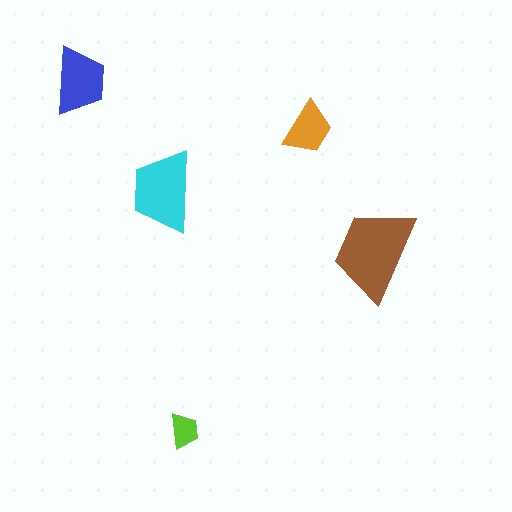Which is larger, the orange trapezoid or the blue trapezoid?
The blue one.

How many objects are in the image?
There are 5 objects in the image.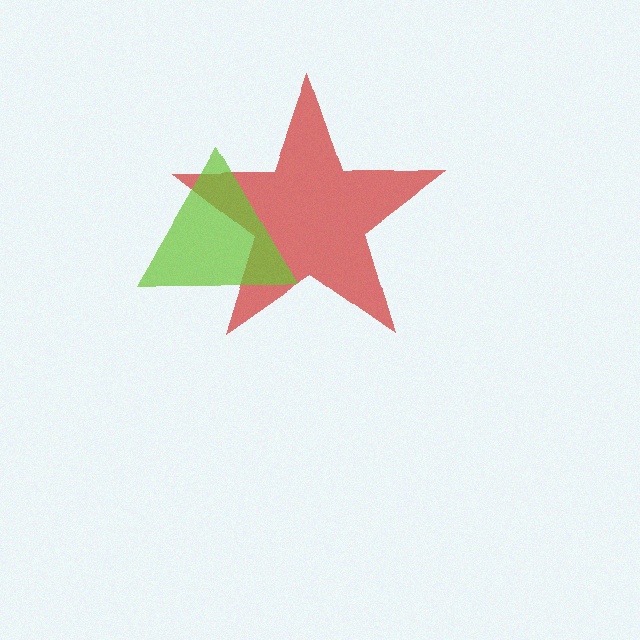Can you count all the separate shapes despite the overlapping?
Yes, there are 2 separate shapes.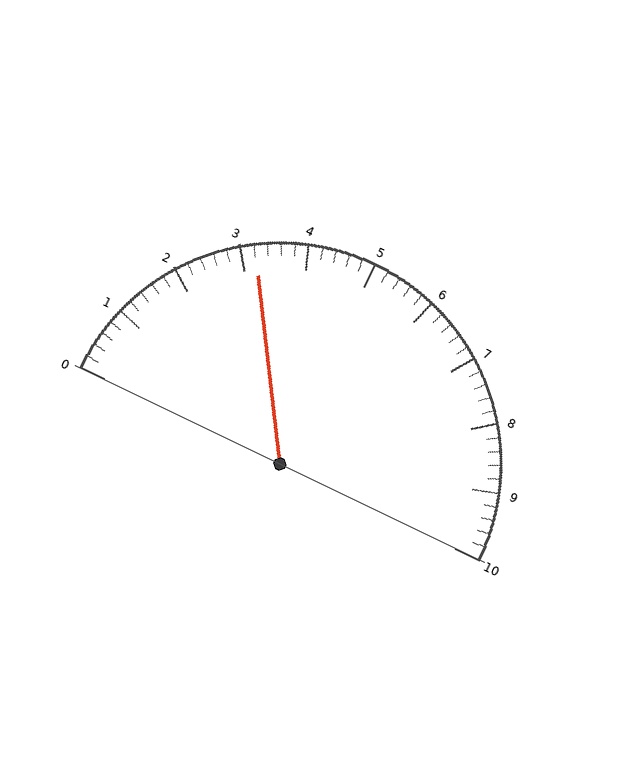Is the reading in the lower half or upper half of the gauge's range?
The reading is in the lower half of the range (0 to 10).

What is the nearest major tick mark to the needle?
The nearest major tick mark is 3.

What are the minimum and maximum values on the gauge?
The gauge ranges from 0 to 10.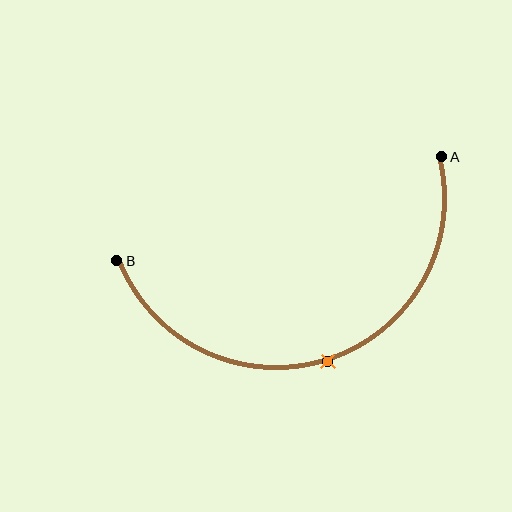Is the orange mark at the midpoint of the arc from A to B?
Yes. The orange mark lies on the arc at equal arc-length from both A and B — it is the arc midpoint.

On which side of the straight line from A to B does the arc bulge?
The arc bulges below the straight line connecting A and B.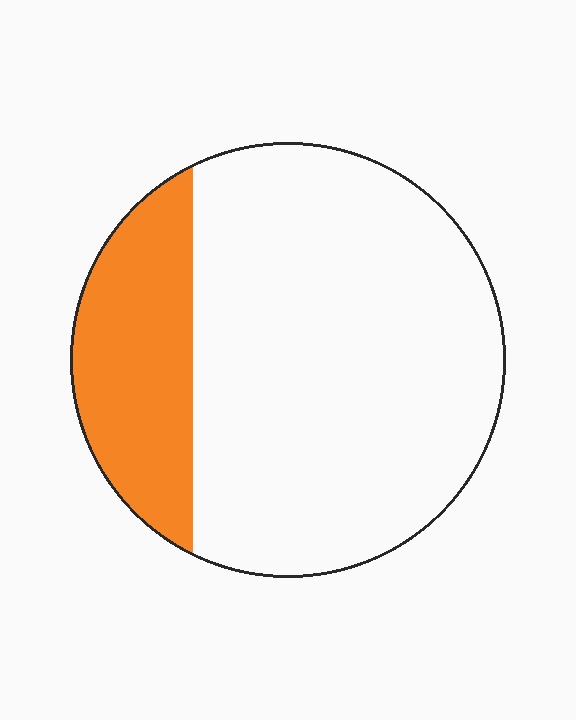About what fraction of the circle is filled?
About one quarter (1/4).